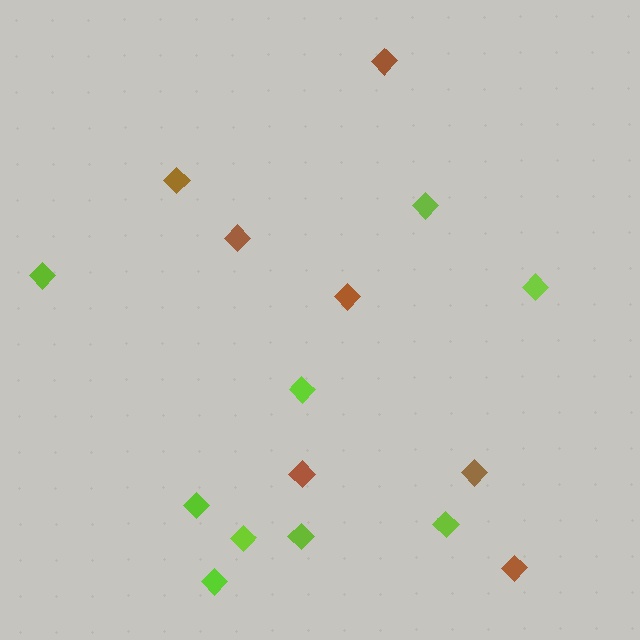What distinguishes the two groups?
There are 2 groups: one group of brown diamonds (7) and one group of lime diamonds (9).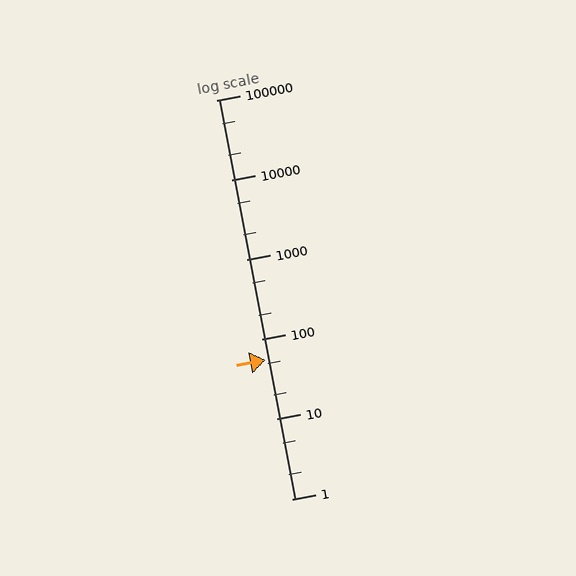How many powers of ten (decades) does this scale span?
The scale spans 5 decades, from 1 to 100000.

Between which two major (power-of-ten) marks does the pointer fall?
The pointer is between 10 and 100.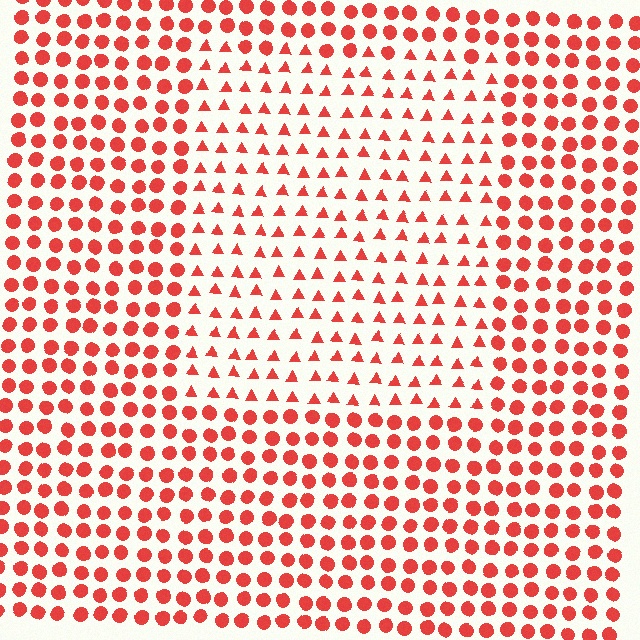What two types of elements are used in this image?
The image uses triangles inside the rectangle region and circles outside it.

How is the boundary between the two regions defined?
The boundary is defined by a change in element shape: triangles inside vs. circles outside. All elements share the same color and spacing.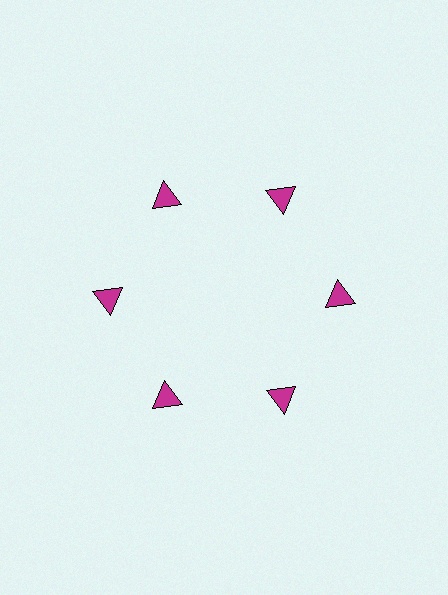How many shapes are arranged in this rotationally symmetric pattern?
There are 6 shapes, arranged in 6 groups of 1.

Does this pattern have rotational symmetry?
Yes, this pattern has 6-fold rotational symmetry. It looks the same after rotating 60 degrees around the center.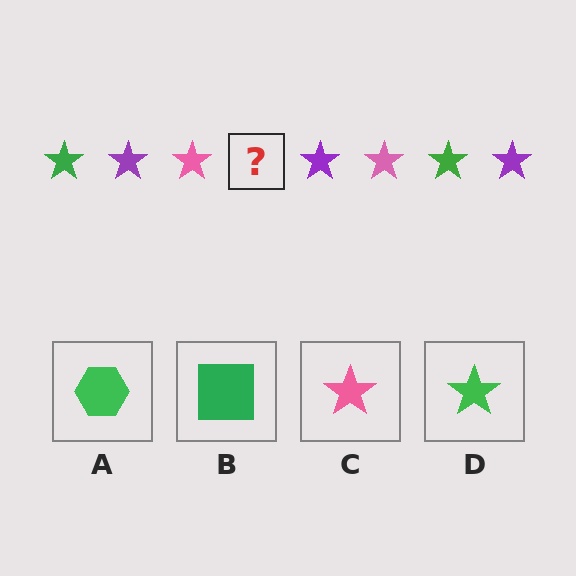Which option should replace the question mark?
Option D.